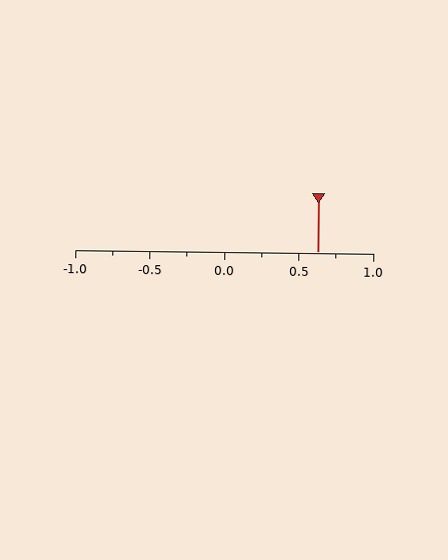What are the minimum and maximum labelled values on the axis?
The axis runs from -1.0 to 1.0.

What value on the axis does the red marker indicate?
The marker indicates approximately 0.62.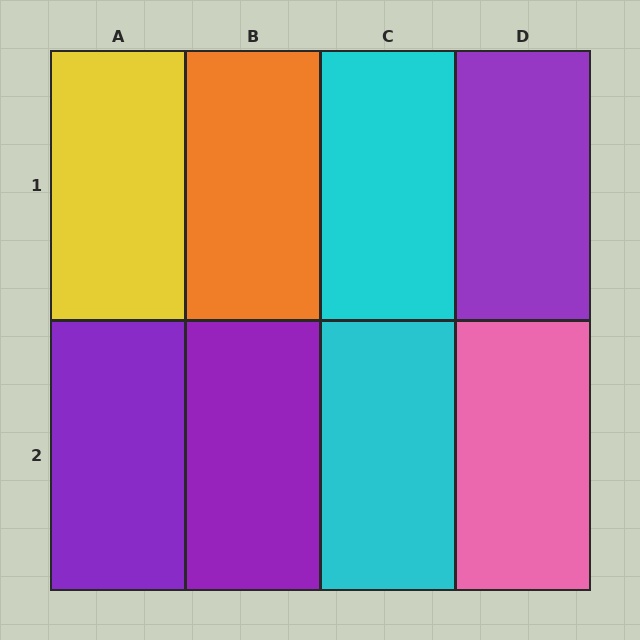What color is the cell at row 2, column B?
Purple.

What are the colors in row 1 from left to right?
Yellow, orange, cyan, purple.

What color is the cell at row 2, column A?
Purple.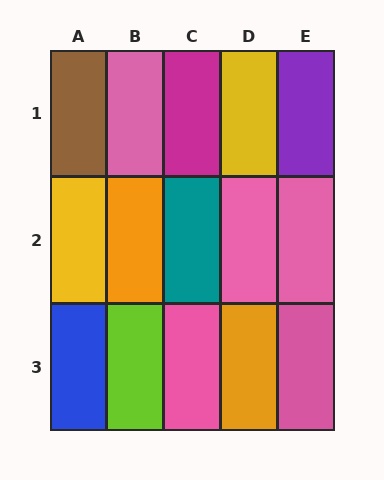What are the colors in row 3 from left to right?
Blue, lime, pink, orange, pink.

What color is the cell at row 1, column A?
Brown.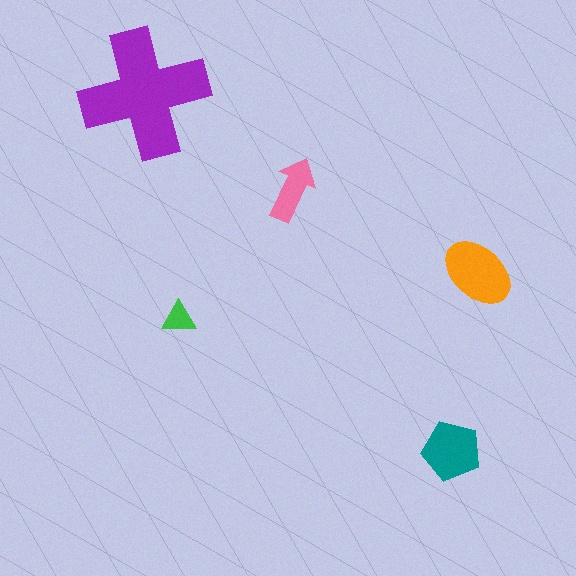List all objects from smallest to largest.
The green triangle, the pink arrow, the teal pentagon, the orange ellipse, the purple cross.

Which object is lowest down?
The teal pentagon is bottommost.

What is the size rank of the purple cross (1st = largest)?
1st.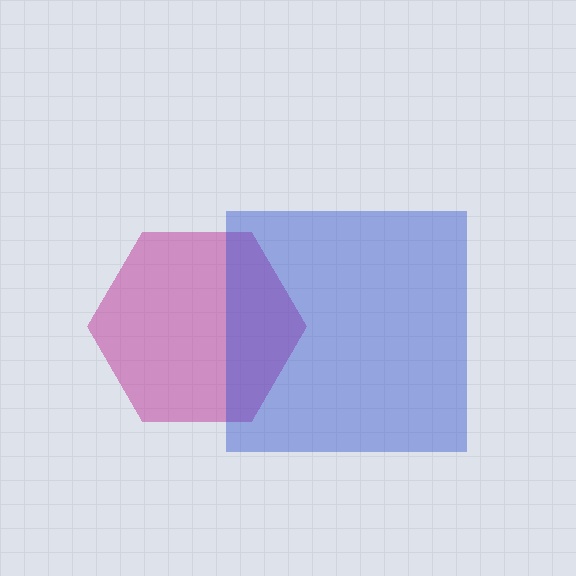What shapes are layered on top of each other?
The layered shapes are: a magenta hexagon, a blue square.